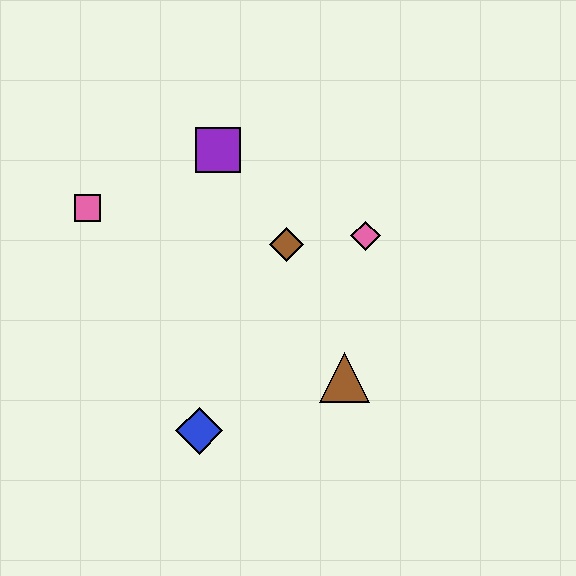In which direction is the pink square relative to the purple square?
The pink square is to the left of the purple square.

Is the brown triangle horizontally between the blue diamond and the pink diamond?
Yes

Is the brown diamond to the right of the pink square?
Yes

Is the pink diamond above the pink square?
No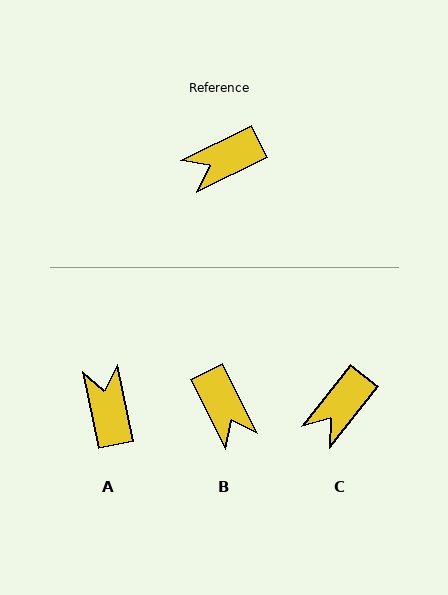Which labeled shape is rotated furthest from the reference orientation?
A, about 104 degrees away.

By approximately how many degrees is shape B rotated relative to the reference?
Approximately 90 degrees counter-clockwise.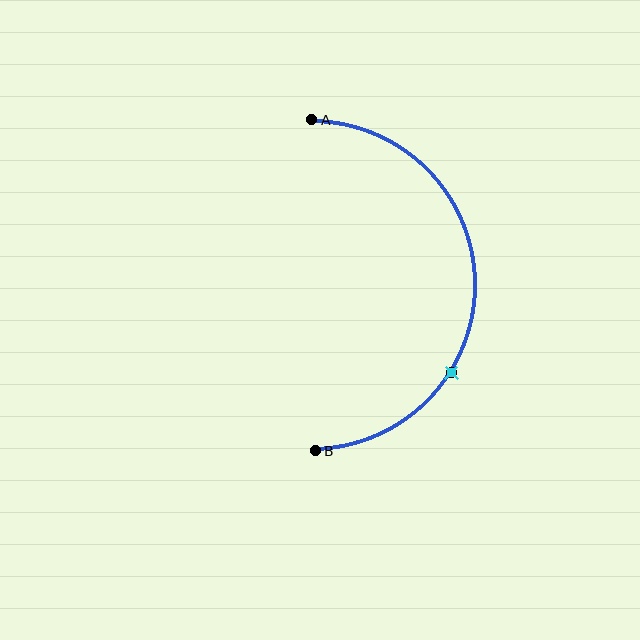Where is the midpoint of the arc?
The arc midpoint is the point on the curve farthest from the straight line joining A and B. It sits to the right of that line.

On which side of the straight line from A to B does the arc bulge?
The arc bulges to the right of the straight line connecting A and B.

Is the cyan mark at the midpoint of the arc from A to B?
No. The cyan mark lies on the arc but is closer to endpoint B. The arc midpoint would be at the point on the curve equidistant along the arc from both A and B.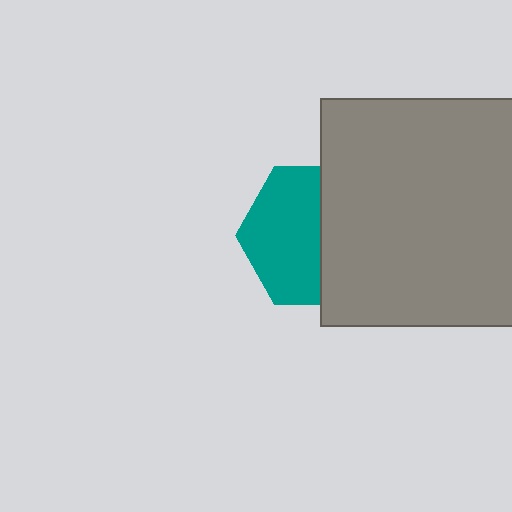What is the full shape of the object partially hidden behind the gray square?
The partially hidden object is a teal hexagon.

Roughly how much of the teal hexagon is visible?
About half of it is visible (roughly 54%).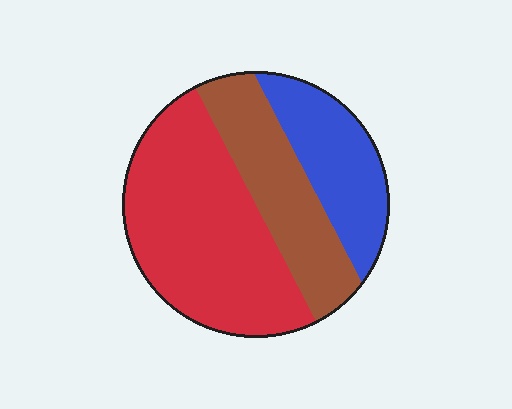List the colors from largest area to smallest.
From largest to smallest: red, brown, blue.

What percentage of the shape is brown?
Brown takes up about one quarter (1/4) of the shape.